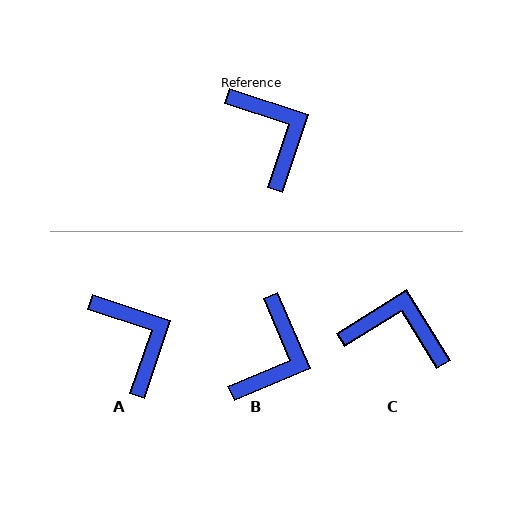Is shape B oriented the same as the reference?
No, it is off by about 49 degrees.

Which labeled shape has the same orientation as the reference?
A.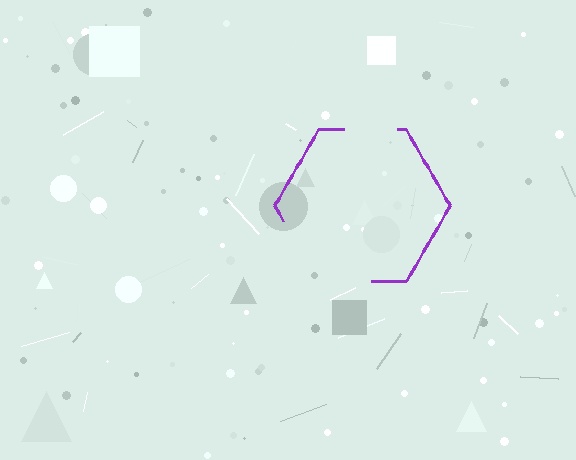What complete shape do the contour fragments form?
The contour fragments form a hexagon.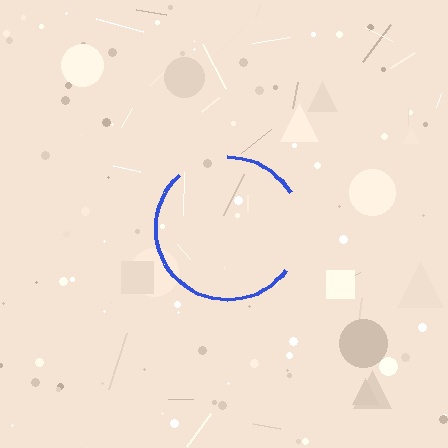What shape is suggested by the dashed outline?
The dashed outline suggests a circle.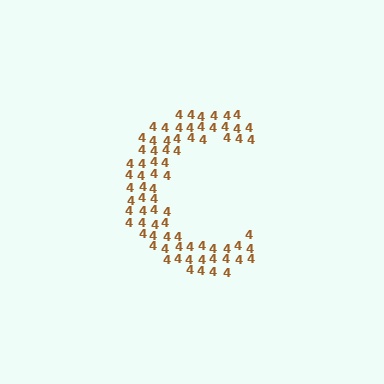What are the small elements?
The small elements are digit 4's.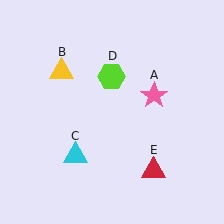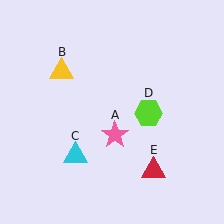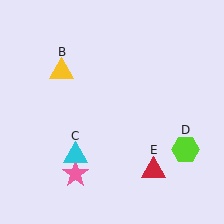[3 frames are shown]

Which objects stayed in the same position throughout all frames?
Yellow triangle (object B) and cyan triangle (object C) and red triangle (object E) remained stationary.